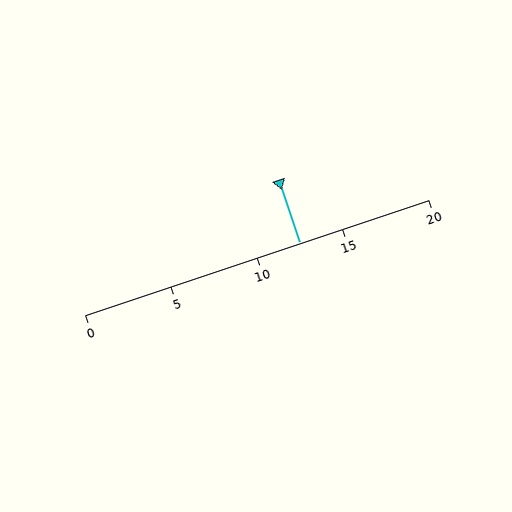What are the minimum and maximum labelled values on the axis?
The axis runs from 0 to 20.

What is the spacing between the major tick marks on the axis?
The major ticks are spaced 5 apart.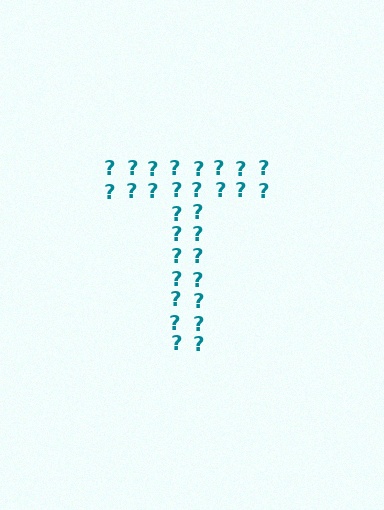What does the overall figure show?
The overall figure shows the letter T.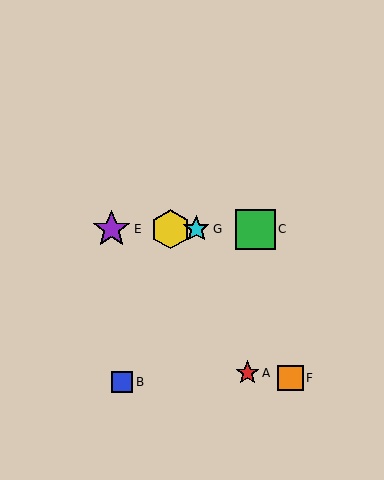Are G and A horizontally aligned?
No, G is at y≈229 and A is at y≈373.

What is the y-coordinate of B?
Object B is at y≈382.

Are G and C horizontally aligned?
Yes, both are at y≈229.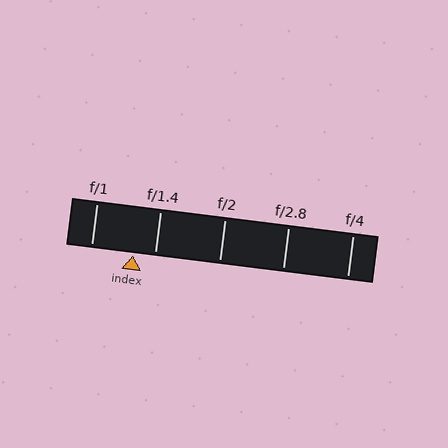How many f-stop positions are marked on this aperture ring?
There are 5 f-stop positions marked.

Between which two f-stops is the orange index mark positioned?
The index mark is between f/1 and f/1.4.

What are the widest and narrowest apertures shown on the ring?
The widest aperture shown is f/1 and the narrowest is f/4.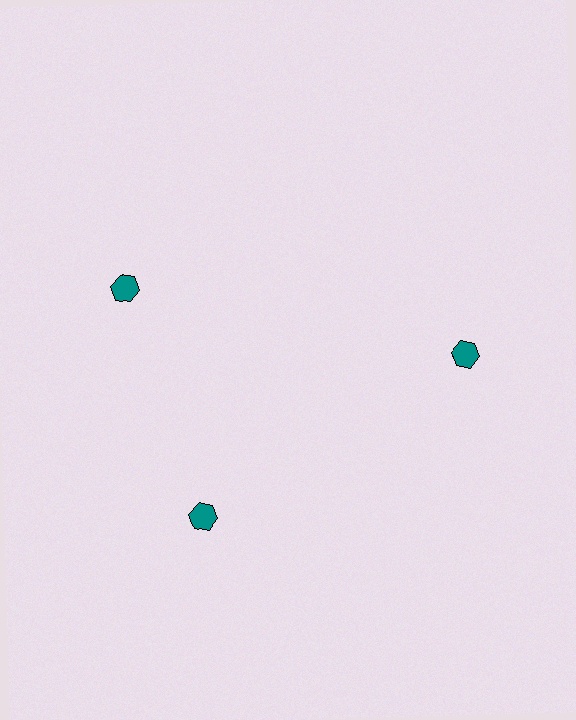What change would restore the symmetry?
The symmetry would be restored by rotating it back into even spacing with its neighbors so that all 3 hexagons sit at equal angles and equal distance from the center.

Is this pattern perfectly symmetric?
No. The 3 teal hexagons are arranged in a ring, but one element near the 11 o'clock position is rotated out of alignment along the ring, breaking the 3-fold rotational symmetry.